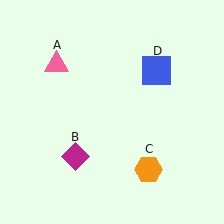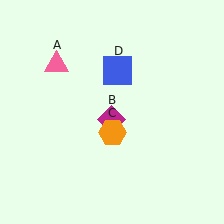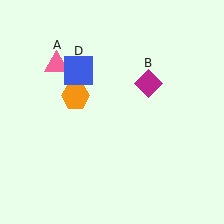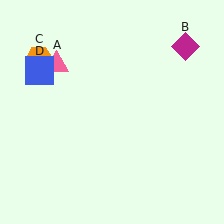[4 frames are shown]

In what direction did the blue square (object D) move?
The blue square (object D) moved left.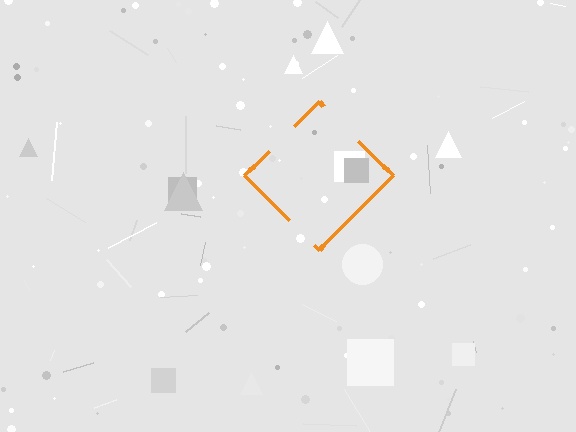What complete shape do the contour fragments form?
The contour fragments form a diamond.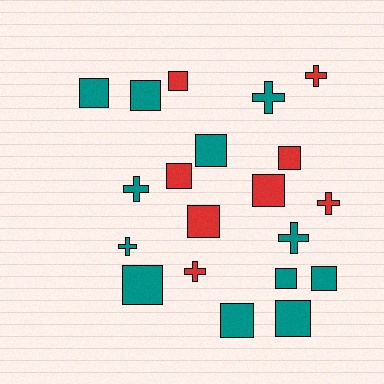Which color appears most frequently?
Teal, with 12 objects.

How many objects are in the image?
There are 20 objects.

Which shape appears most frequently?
Square, with 13 objects.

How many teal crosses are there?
There are 4 teal crosses.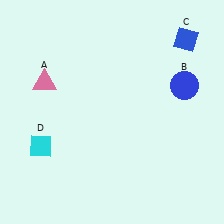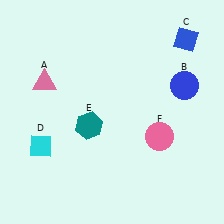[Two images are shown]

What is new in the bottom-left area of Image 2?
A teal hexagon (E) was added in the bottom-left area of Image 2.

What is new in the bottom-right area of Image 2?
A pink circle (F) was added in the bottom-right area of Image 2.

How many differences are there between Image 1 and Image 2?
There are 2 differences between the two images.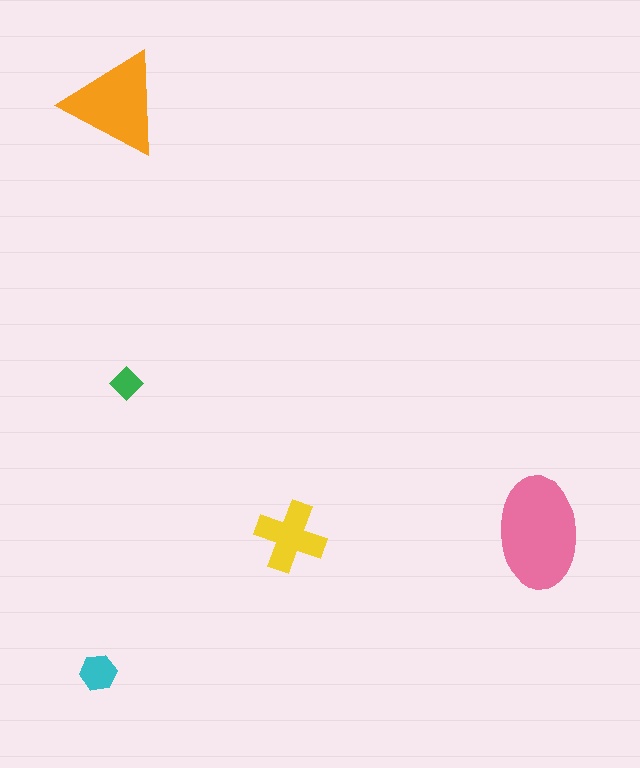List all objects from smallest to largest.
The green diamond, the cyan hexagon, the yellow cross, the orange triangle, the pink ellipse.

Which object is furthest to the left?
The cyan hexagon is leftmost.